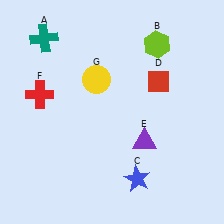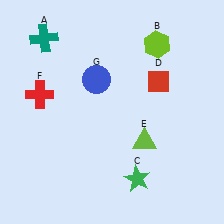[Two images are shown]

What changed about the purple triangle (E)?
In Image 1, E is purple. In Image 2, it changed to lime.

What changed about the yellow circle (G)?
In Image 1, G is yellow. In Image 2, it changed to blue.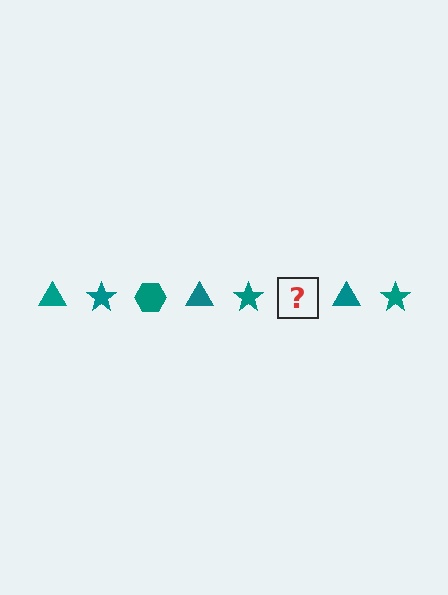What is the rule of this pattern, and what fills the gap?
The rule is that the pattern cycles through triangle, star, hexagon shapes in teal. The gap should be filled with a teal hexagon.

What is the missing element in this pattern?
The missing element is a teal hexagon.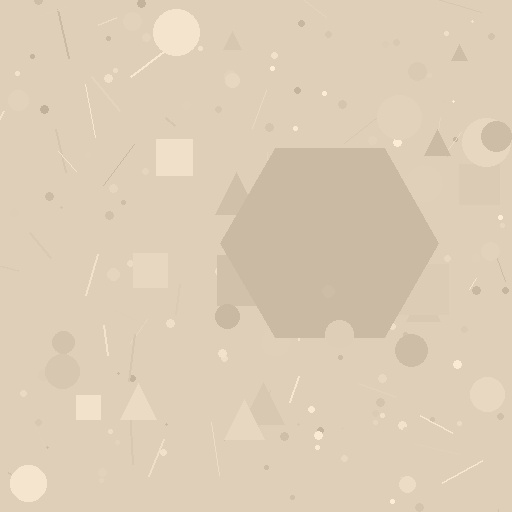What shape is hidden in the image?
A hexagon is hidden in the image.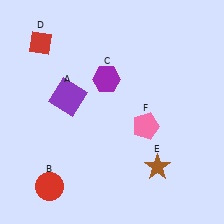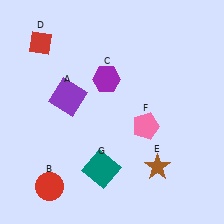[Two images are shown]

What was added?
A teal square (G) was added in Image 2.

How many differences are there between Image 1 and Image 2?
There is 1 difference between the two images.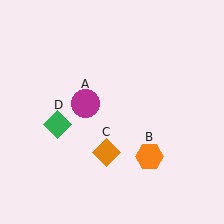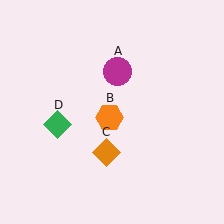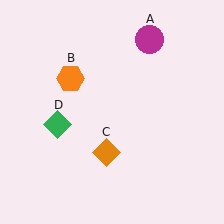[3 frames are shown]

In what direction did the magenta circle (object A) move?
The magenta circle (object A) moved up and to the right.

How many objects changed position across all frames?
2 objects changed position: magenta circle (object A), orange hexagon (object B).